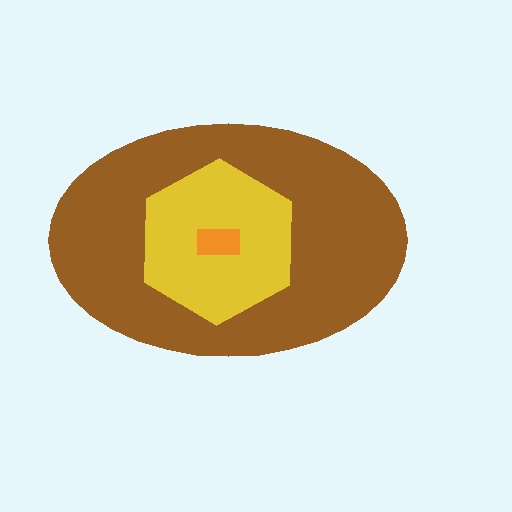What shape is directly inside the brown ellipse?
The yellow hexagon.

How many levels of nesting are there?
3.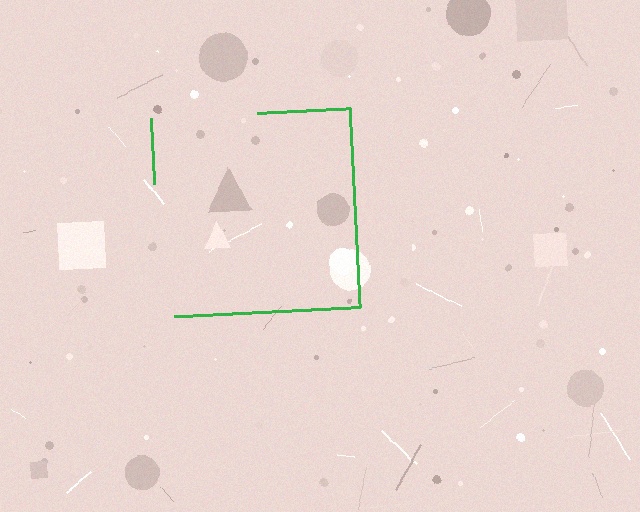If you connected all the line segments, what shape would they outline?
They would outline a square.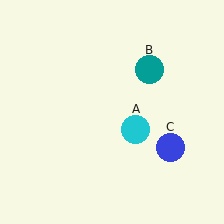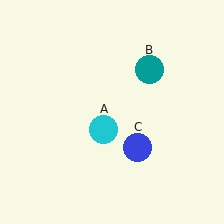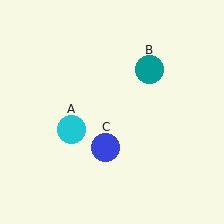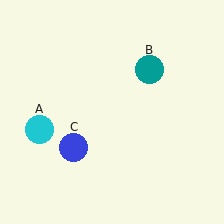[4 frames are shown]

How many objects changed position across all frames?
2 objects changed position: cyan circle (object A), blue circle (object C).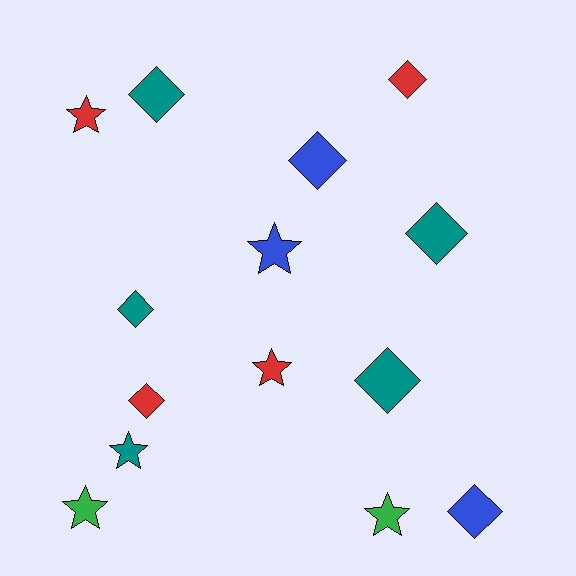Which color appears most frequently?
Teal, with 5 objects.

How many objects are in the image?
There are 14 objects.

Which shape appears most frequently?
Diamond, with 8 objects.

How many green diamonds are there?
There are no green diamonds.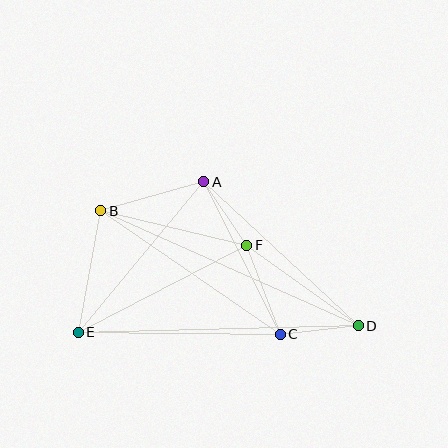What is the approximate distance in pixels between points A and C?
The distance between A and C is approximately 170 pixels.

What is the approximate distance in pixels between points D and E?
The distance between D and E is approximately 280 pixels.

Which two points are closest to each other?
Points A and F are closest to each other.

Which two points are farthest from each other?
Points B and D are farthest from each other.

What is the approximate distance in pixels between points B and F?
The distance between B and F is approximately 150 pixels.